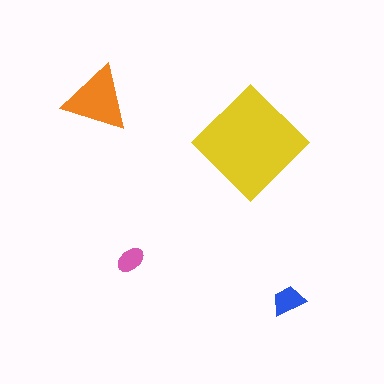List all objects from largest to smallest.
The yellow diamond, the orange triangle, the blue trapezoid, the pink ellipse.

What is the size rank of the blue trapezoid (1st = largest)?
3rd.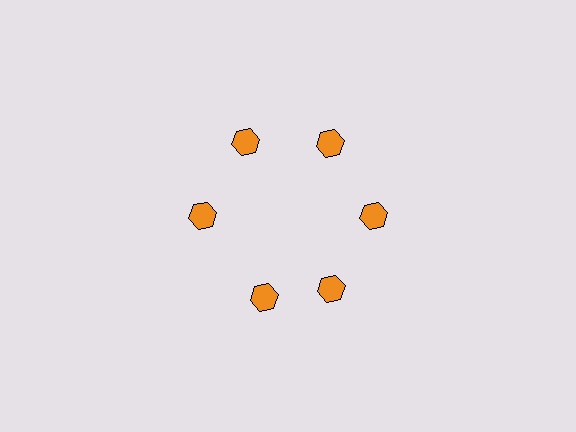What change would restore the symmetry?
The symmetry would be restored by rotating it back into even spacing with its neighbors so that all 6 hexagons sit at equal angles and equal distance from the center.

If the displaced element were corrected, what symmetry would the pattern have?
It would have 6-fold rotational symmetry — the pattern would map onto itself every 60 degrees.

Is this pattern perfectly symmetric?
No. The 6 orange hexagons are arranged in a ring, but one element near the 7 o'clock position is rotated out of alignment along the ring, breaking the 6-fold rotational symmetry.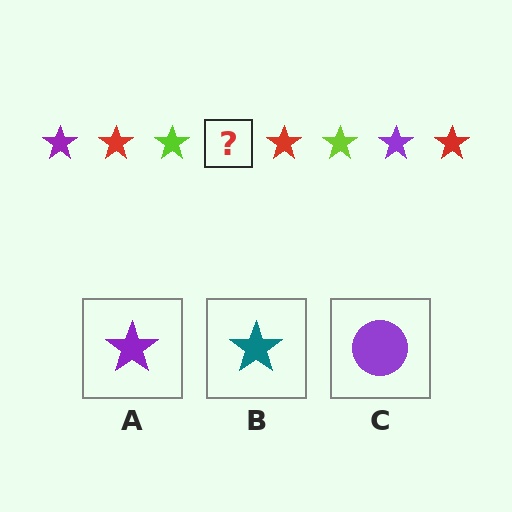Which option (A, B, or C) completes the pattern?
A.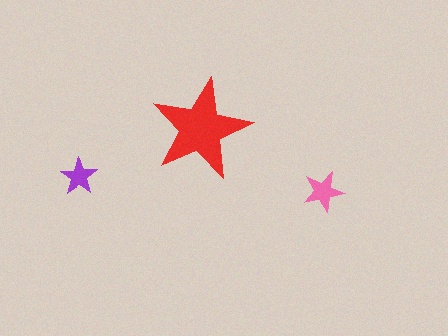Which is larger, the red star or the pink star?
The red one.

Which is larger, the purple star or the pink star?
The pink one.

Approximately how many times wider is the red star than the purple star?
About 2.5 times wider.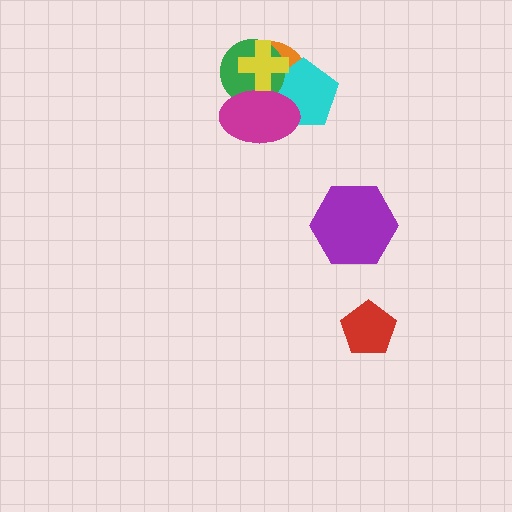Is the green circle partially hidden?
Yes, it is partially covered by another shape.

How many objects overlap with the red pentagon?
0 objects overlap with the red pentagon.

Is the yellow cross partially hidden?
No, no other shape covers it.